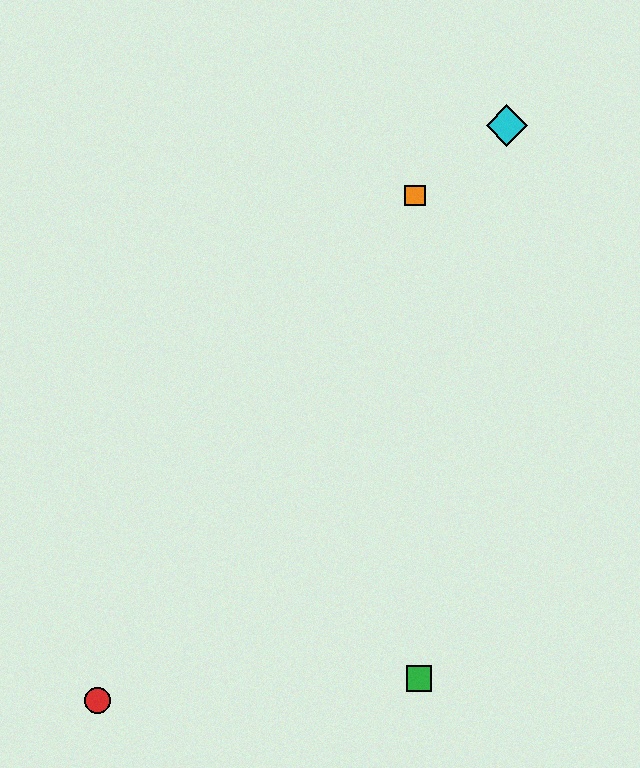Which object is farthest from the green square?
The cyan diamond is farthest from the green square.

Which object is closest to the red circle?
The green square is closest to the red circle.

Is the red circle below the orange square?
Yes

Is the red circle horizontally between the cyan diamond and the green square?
No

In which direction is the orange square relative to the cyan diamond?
The orange square is to the left of the cyan diamond.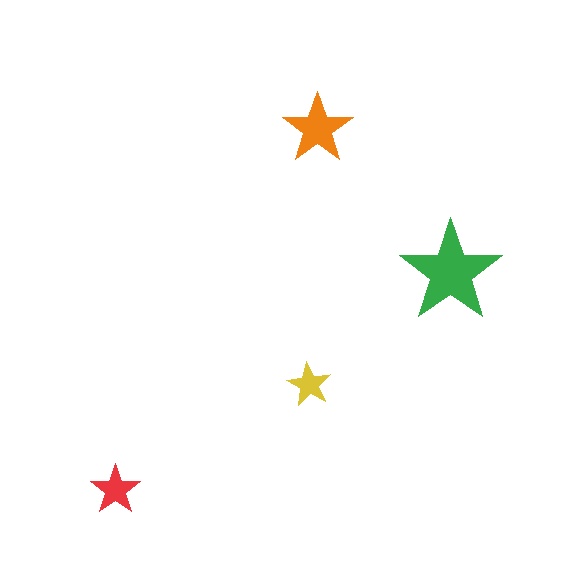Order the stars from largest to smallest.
the green one, the orange one, the red one, the yellow one.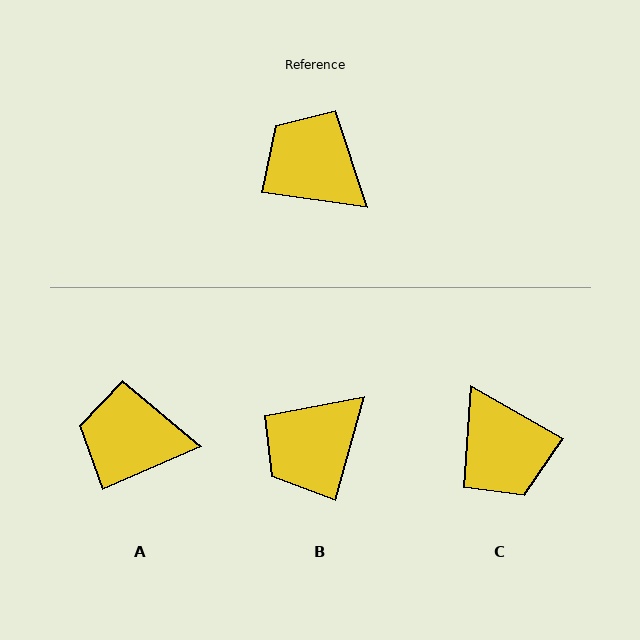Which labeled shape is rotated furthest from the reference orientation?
C, about 158 degrees away.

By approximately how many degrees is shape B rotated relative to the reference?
Approximately 82 degrees counter-clockwise.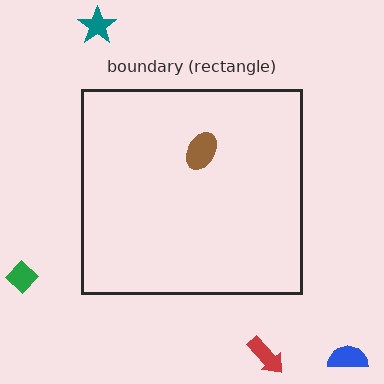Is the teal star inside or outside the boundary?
Outside.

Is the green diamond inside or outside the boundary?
Outside.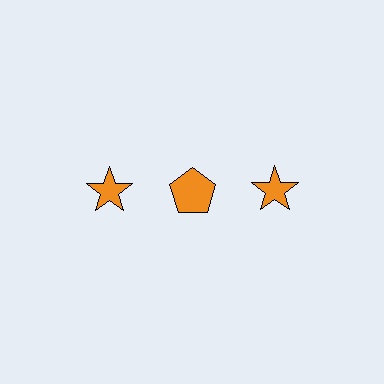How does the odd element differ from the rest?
It has a different shape: pentagon instead of star.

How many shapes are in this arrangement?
There are 3 shapes arranged in a grid pattern.